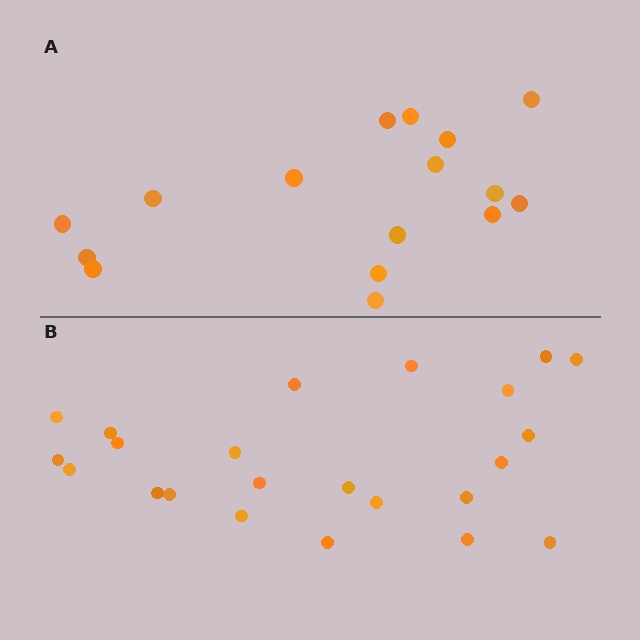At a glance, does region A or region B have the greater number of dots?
Region B (the bottom region) has more dots.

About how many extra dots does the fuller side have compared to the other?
Region B has roughly 8 or so more dots than region A.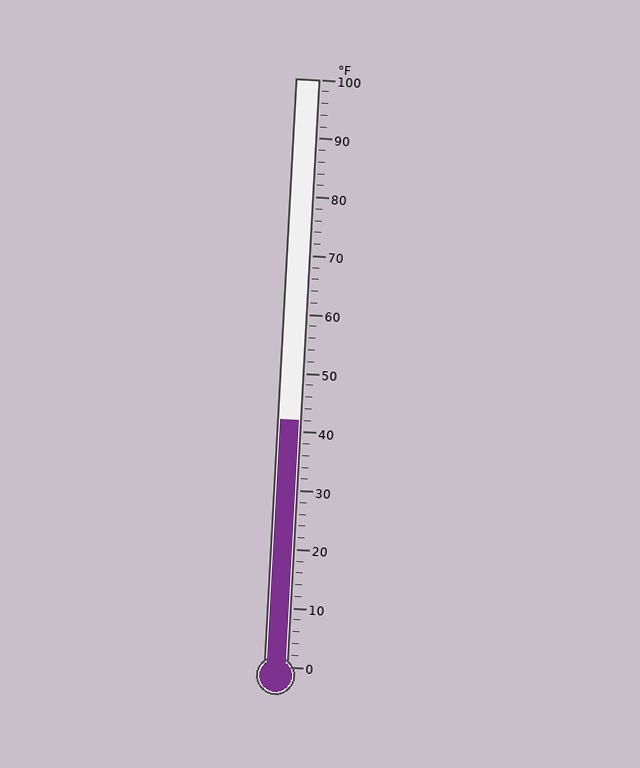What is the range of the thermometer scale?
The thermometer scale ranges from 0°F to 100°F.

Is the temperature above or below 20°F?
The temperature is above 20°F.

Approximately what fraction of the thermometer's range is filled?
The thermometer is filled to approximately 40% of its range.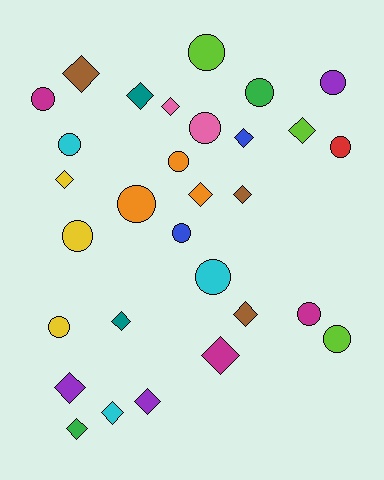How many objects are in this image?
There are 30 objects.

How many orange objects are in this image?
There are 3 orange objects.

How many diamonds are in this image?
There are 15 diamonds.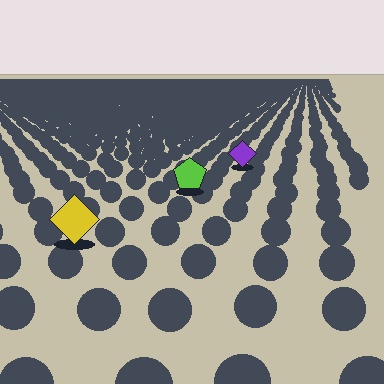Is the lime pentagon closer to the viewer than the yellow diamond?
No. The yellow diamond is closer — you can tell from the texture gradient: the ground texture is coarser near it.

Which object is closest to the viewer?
The yellow diamond is closest. The texture marks near it are larger and more spread out.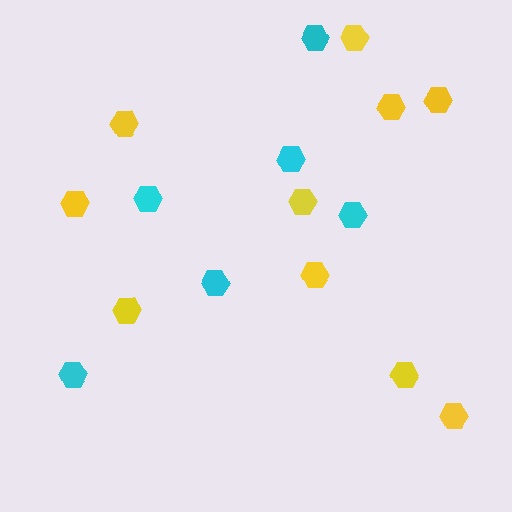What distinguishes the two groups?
There are 2 groups: one group of yellow hexagons (10) and one group of cyan hexagons (6).